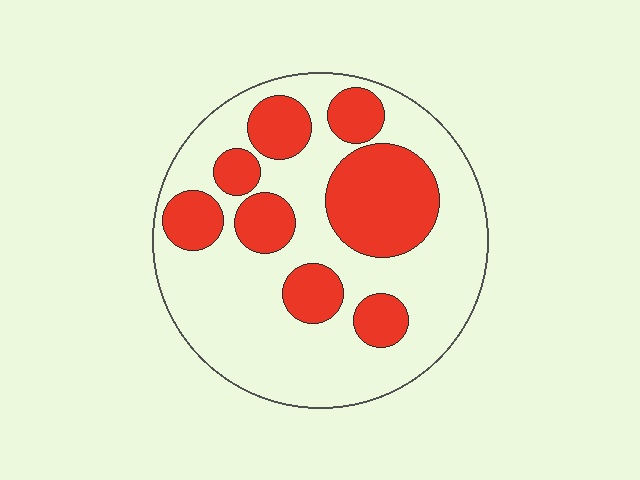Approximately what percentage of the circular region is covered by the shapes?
Approximately 35%.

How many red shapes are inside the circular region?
8.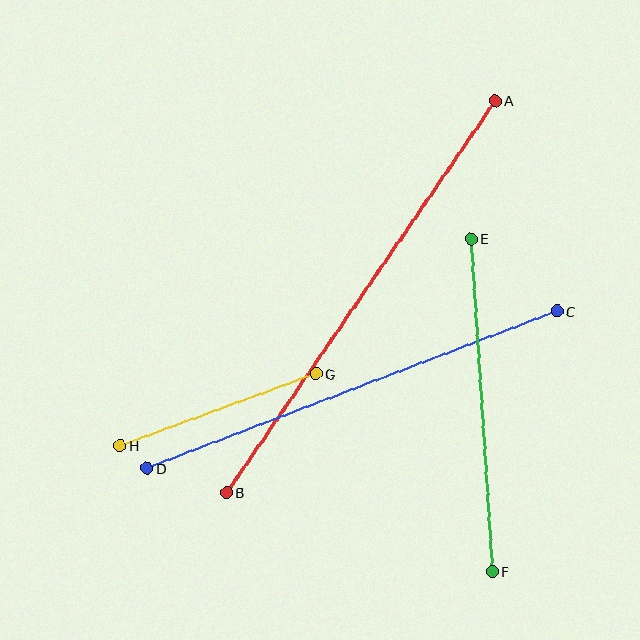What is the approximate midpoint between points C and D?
The midpoint is at approximately (352, 390) pixels.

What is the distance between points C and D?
The distance is approximately 439 pixels.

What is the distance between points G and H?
The distance is approximately 208 pixels.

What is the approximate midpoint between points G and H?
The midpoint is at approximately (218, 410) pixels.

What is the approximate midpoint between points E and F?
The midpoint is at approximately (482, 405) pixels.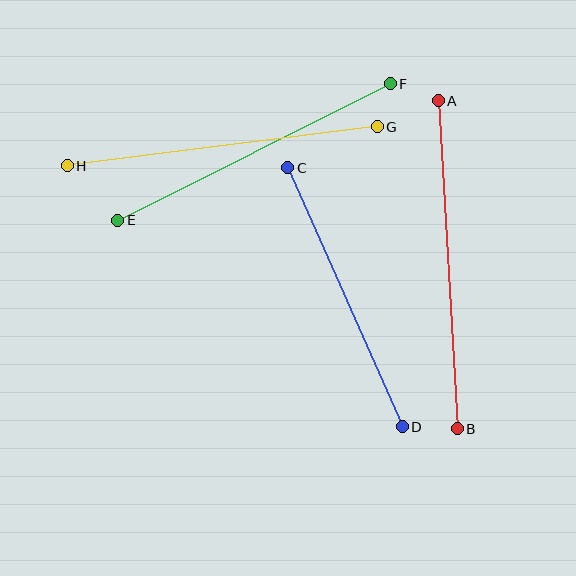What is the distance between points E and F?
The distance is approximately 305 pixels.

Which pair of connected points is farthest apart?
Points A and B are farthest apart.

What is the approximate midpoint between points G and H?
The midpoint is at approximately (222, 146) pixels.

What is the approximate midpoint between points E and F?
The midpoint is at approximately (254, 152) pixels.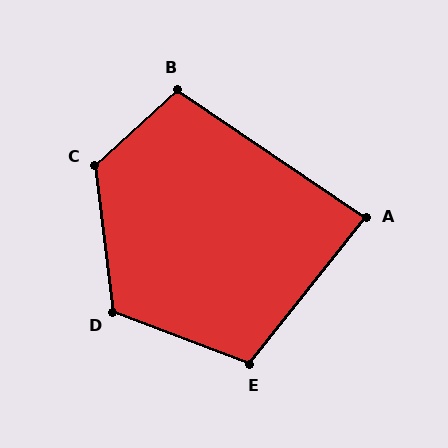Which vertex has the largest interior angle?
C, at approximately 125 degrees.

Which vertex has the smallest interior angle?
A, at approximately 86 degrees.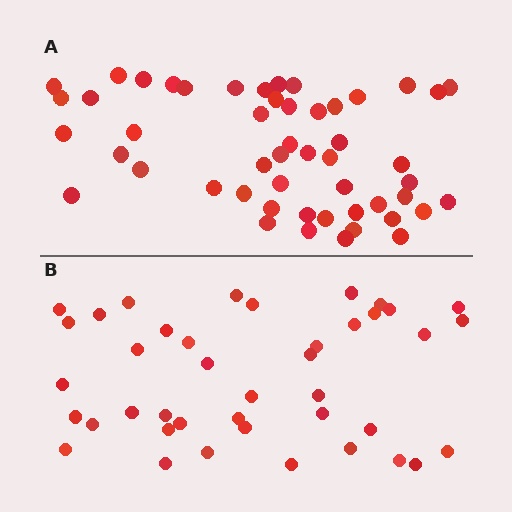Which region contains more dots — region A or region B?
Region A (the top region) has more dots.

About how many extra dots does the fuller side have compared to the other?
Region A has roughly 10 or so more dots than region B.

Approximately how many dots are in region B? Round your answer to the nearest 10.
About 40 dots. (The exact count is 41, which rounds to 40.)